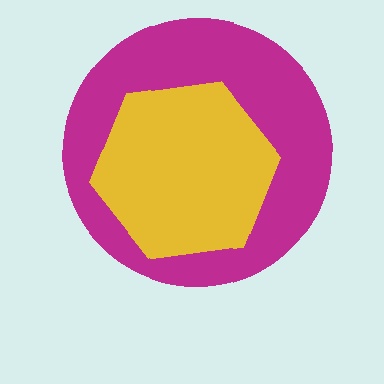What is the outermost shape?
The magenta circle.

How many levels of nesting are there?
2.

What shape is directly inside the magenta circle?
The yellow hexagon.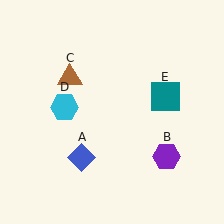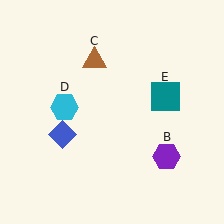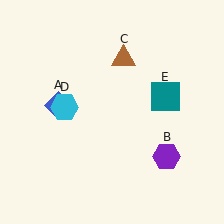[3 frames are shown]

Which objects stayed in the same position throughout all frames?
Purple hexagon (object B) and cyan hexagon (object D) and teal square (object E) remained stationary.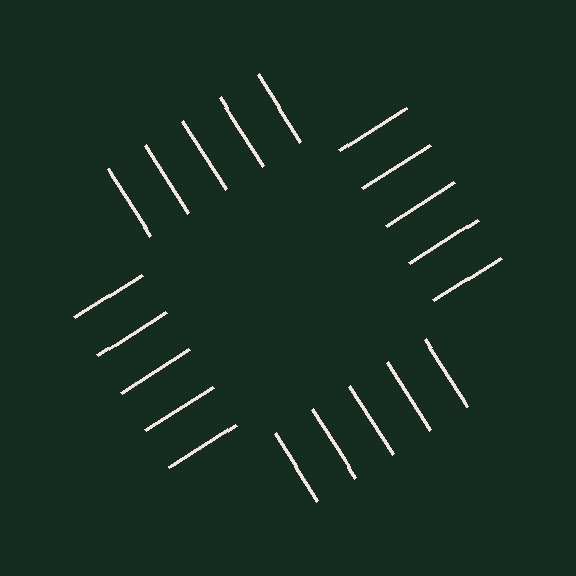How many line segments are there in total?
20 — 5 along each of the 4 edges.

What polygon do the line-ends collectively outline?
An illusory square — the line segments terminate on its edges but no continuous stroke is drawn.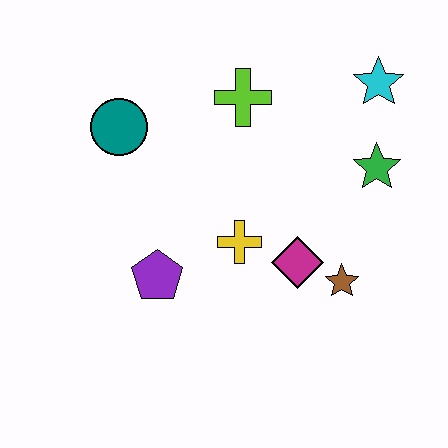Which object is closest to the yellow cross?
The magenta diamond is closest to the yellow cross.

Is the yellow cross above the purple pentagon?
Yes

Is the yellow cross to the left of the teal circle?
No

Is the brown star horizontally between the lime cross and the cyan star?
Yes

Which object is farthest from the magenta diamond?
The teal circle is farthest from the magenta diamond.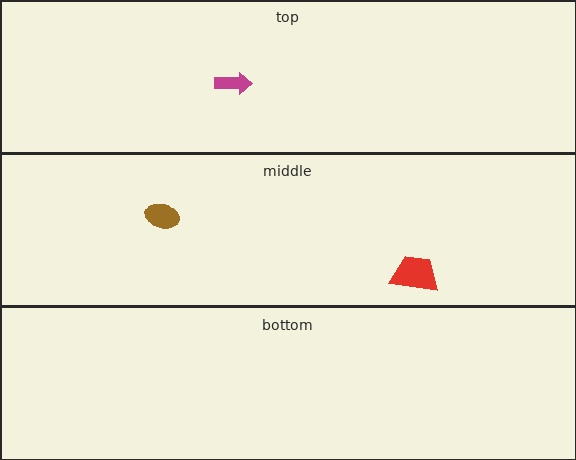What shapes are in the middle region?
The red trapezoid, the brown ellipse.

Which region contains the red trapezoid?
The middle region.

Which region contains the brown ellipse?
The middle region.